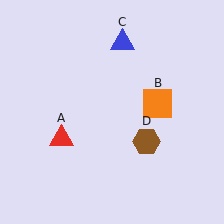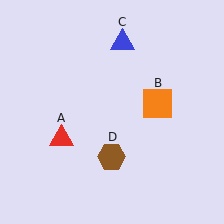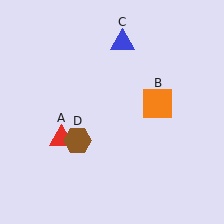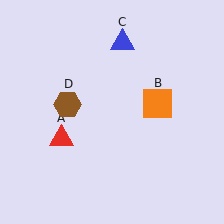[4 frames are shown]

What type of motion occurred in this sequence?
The brown hexagon (object D) rotated clockwise around the center of the scene.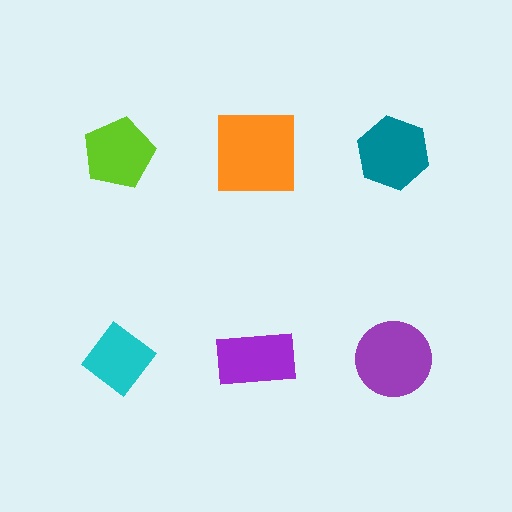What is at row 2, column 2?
A purple rectangle.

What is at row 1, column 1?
A lime pentagon.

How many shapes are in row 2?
3 shapes.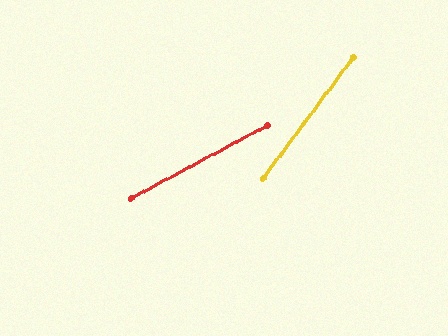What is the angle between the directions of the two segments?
Approximately 25 degrees.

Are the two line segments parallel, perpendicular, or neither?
Neither parallel nor perpendicular — they differ by about 25°.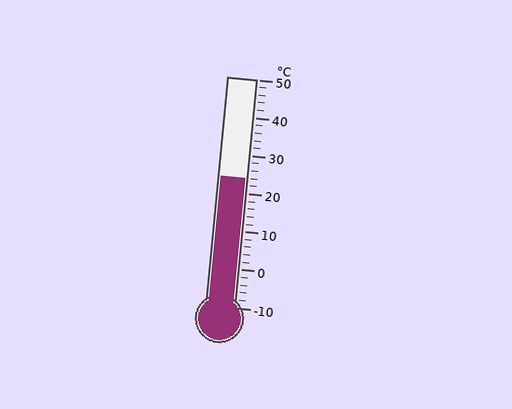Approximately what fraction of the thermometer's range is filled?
The thermometer is filled to approximately 55% of its range.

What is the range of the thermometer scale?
The thermometer scale ranges from -10°C to 50°C.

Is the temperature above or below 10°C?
The temperature is above 10°C.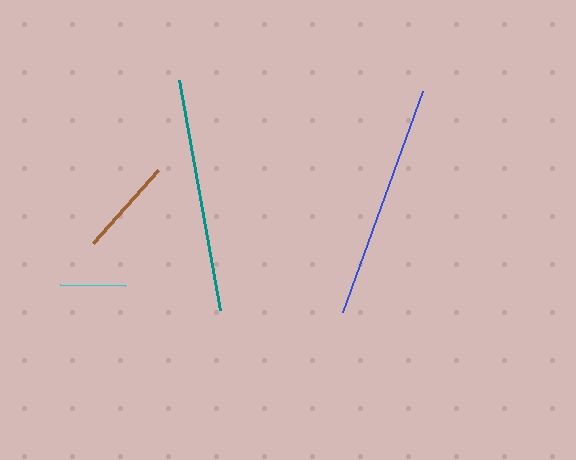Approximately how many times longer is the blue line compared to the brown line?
The blue line is approximately 2.4 times the length of the brown line.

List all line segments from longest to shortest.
From longest to shortest: blue, teal, brown, cyan.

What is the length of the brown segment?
The brown segment is approximately 97 pixels long.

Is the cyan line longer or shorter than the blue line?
The blue line is longer than the cyan line.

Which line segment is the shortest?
The cyan line is the shortest at approximately 65 pixels.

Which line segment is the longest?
The blue line is the longest at approximately 234 pixels.